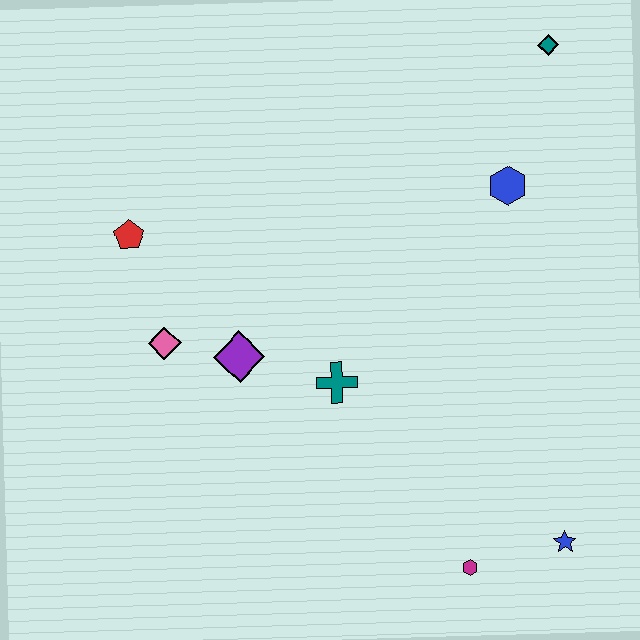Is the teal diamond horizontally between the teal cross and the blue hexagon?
No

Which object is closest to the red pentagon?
The pink diamond is closest to the red pentagon.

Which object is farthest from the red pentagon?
The blue star is farthest from the red pentagon.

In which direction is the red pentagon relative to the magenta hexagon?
The red pentagon is above the magenta hexagon.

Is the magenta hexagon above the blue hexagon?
No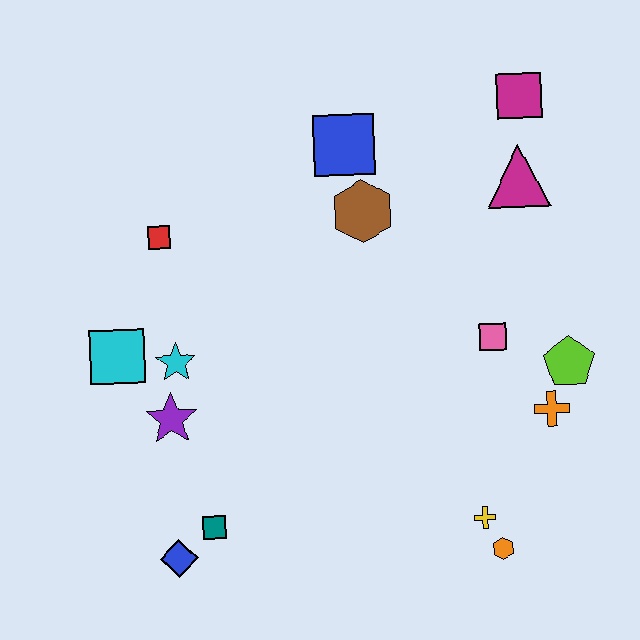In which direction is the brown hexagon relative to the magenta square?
The brown hexagon is to the left of the magenta square.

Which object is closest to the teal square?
The blue diamond is closest to the teal square.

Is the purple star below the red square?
Yes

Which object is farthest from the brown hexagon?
The blue diamond is farthest from the brown hexagon.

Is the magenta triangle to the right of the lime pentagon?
No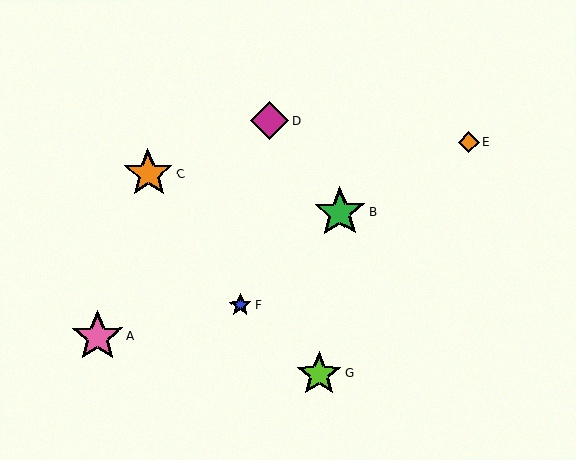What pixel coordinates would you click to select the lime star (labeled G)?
Click at (319, 374) to select the lime star G.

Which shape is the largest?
The green star (labeled B) is the largest.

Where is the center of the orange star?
The center of the orange star is at (148, 174).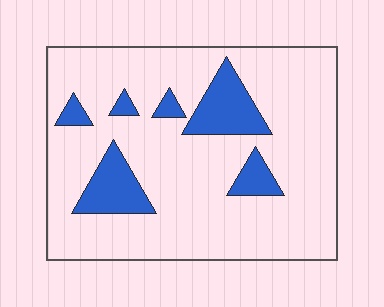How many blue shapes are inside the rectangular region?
6.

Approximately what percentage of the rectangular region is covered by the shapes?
Approximately 15%.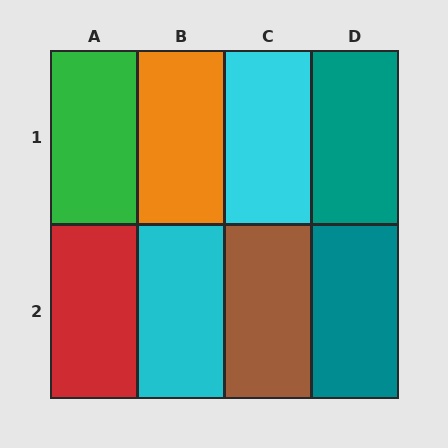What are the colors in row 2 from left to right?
Red, cyan, brown, teal.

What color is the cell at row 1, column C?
Cyan.